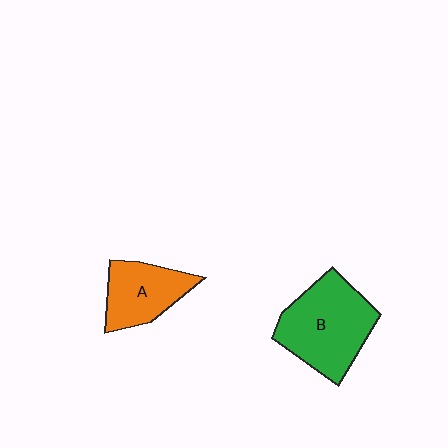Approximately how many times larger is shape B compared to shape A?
Approximately 1.6 times.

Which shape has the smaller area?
Shape A (orange).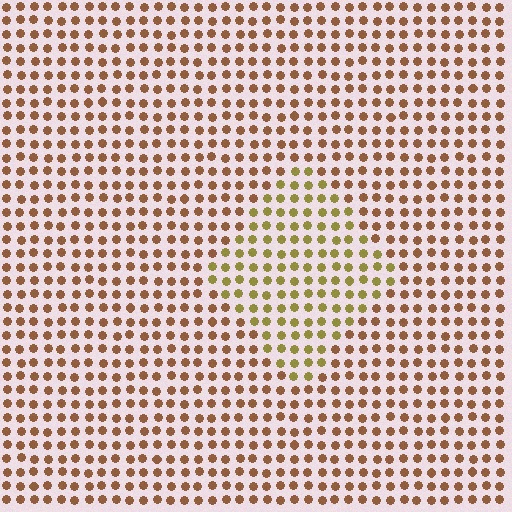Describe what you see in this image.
The image is filled with small brown elements in a uniform arrangement. A diamond-shaped region is visible where the elements are tinted to a slightly different hue, forming a subtle color boundary.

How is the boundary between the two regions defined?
The boundary is defined purely by a slight shift in hue (about 35 degrees). Spacing, size, and orientation are identical on both sides.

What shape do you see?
I see a diamond.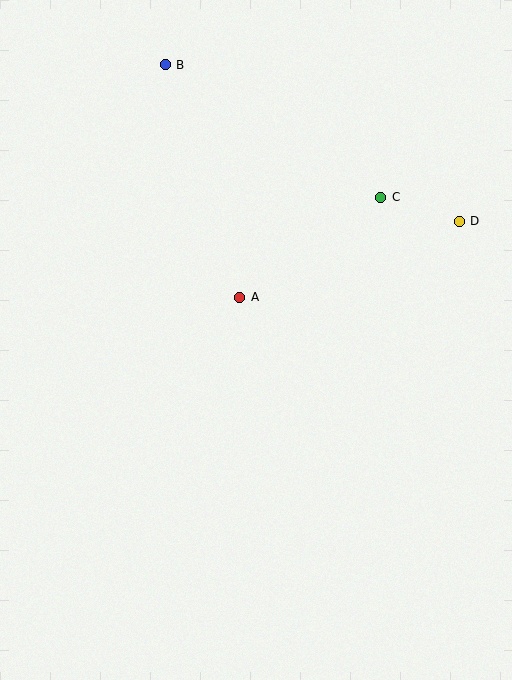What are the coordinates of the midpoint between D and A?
The midpoint between D and A is at (350, 259).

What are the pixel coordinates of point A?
Point A is at (240, 297).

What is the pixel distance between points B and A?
The distance between B and A is 244 pixels.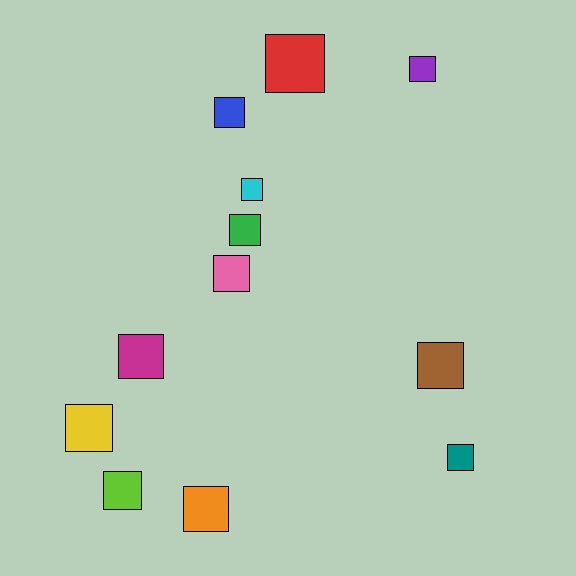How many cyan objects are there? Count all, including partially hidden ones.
There is 1 cyan object.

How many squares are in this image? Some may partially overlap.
There are 12 squares.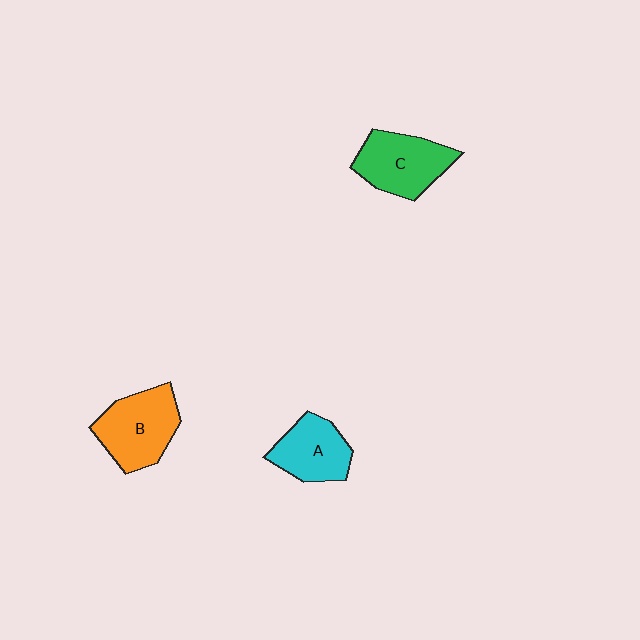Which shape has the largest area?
Shape B (orange).